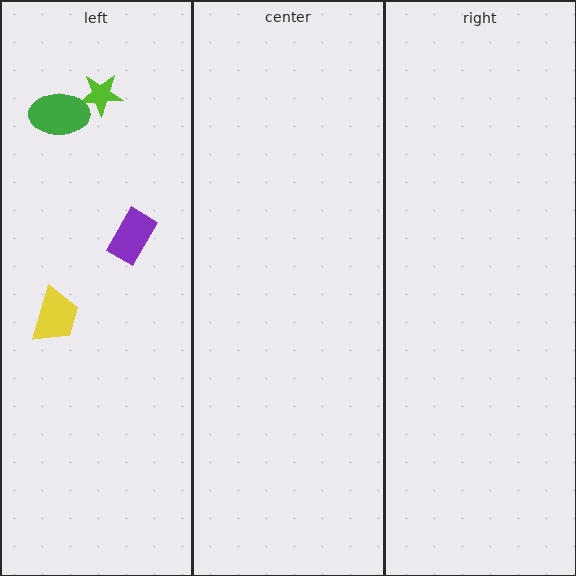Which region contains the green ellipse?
The left region.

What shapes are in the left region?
The yellow trapezoid, the lime star, the green ellipse, the purple rectangle.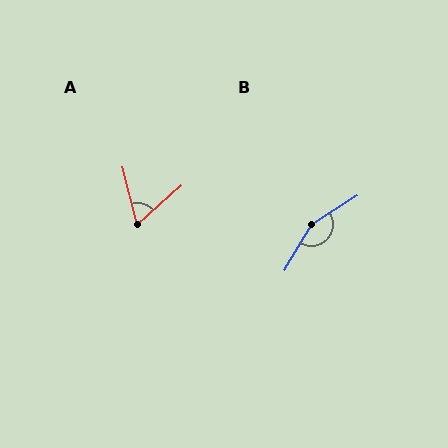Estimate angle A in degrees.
Approximately 63 degrees.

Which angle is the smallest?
A, at approximately 63 degrees.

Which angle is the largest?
B, at approximately 153 degrees.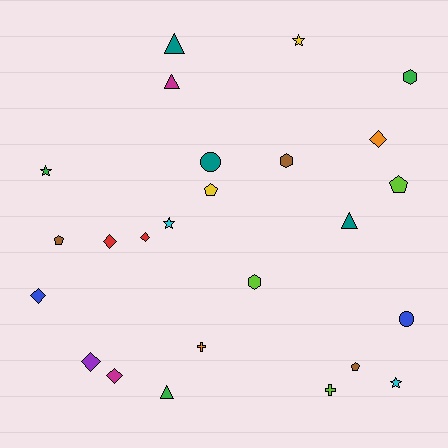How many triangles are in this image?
There are 4 triangles.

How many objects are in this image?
There are 25 objects.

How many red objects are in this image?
There are 2 red objects.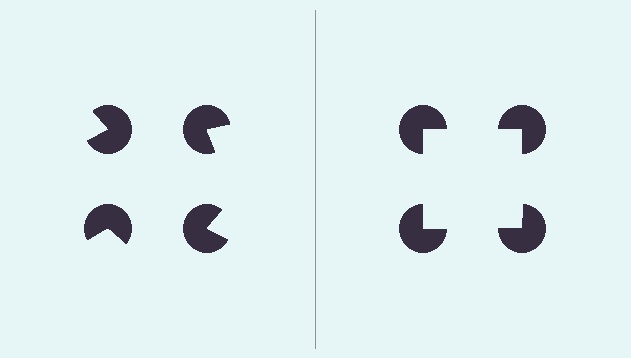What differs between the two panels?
The pac-man discs are positioned identically on both sides; only the wedge orientations differ. On the right they align to a square; on the left they are misaligned.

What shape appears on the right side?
An illusory square.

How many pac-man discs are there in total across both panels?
8 — 4 on each side.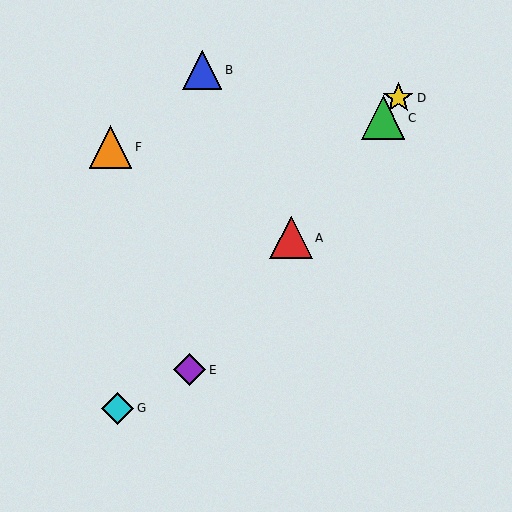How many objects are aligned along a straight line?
4 objects (A, C, D, E) are aligned along a straight line.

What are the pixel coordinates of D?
Object D is at (398, 98).